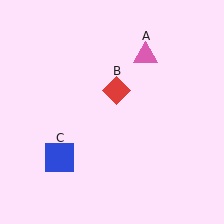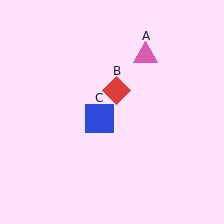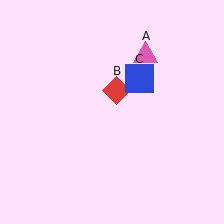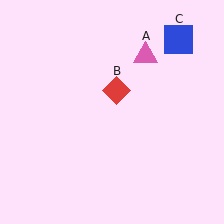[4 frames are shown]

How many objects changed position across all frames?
1 object changed position: blue square (object C).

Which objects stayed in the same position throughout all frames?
Pink triangle (object A) and red diamond (object B) remained stationary.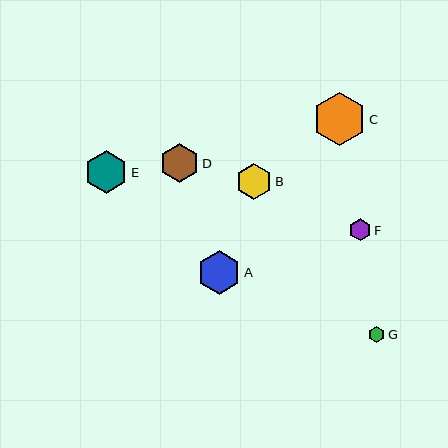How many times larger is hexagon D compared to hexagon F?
Hexagon D is approximately 1.8 times the size of hexagon F.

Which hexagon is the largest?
Hexagon C is the largest with a size of approximately 53 pixels.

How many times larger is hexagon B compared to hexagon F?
Hexagon B is approximately 1.7 times the size of hexagon F.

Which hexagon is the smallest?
Hexagon G is the smallest with a size of approximately 17 pixels.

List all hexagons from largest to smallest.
From largest to smallest: C, A, E, D, B, F, G.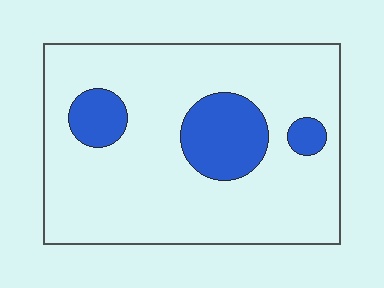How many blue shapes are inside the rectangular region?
3.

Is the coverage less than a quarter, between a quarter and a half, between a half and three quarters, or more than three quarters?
Less than a quarter.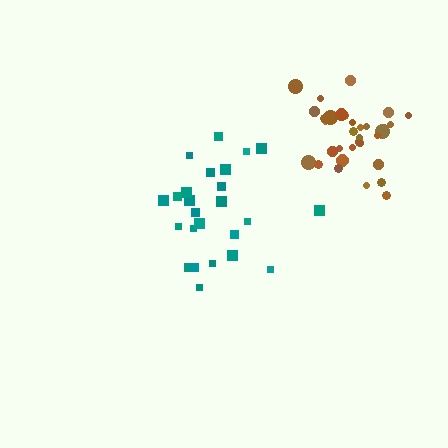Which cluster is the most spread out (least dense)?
Teal.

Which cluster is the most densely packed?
Brown.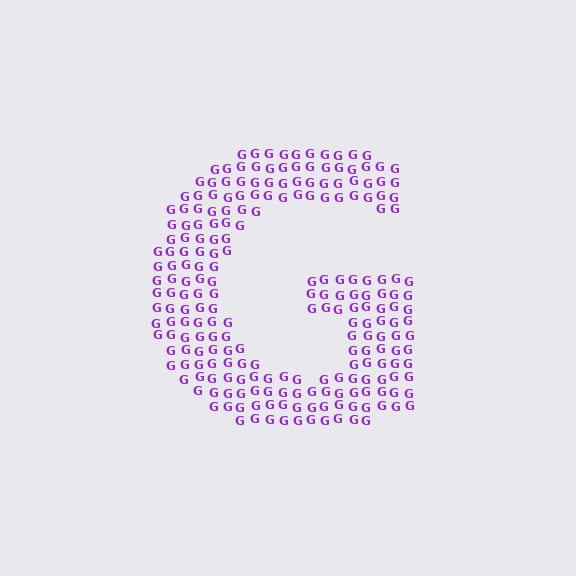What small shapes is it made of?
It is made of small letter G's.